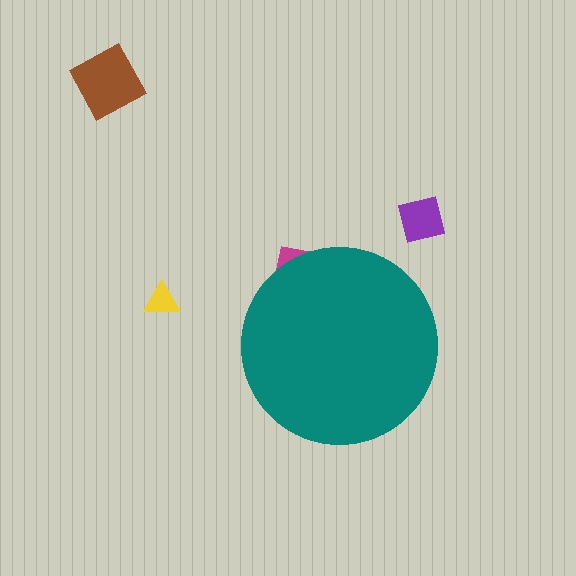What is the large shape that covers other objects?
A teal circle.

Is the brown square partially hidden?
No, the brown square is fully visible.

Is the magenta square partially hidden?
Yes, the magenta square is partially hidden behind the teal circle.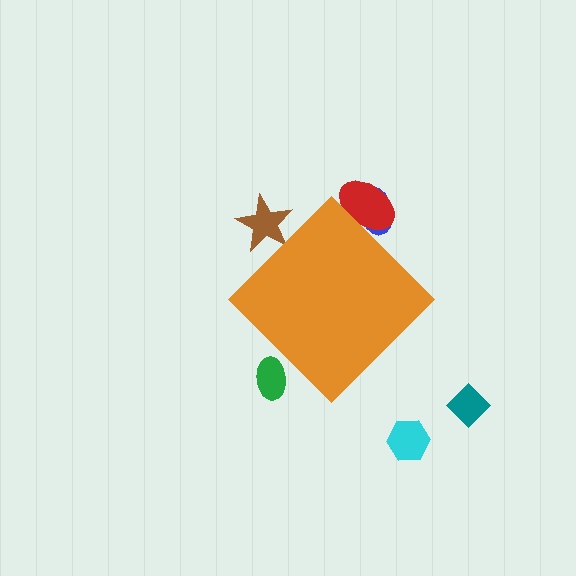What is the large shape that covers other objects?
An orange diamond.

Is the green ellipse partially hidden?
Yes, the green ellipse is partially hidden behind the orange diamond.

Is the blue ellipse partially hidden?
Yes, the blue ellipse is partially hidden behind the orange diamond.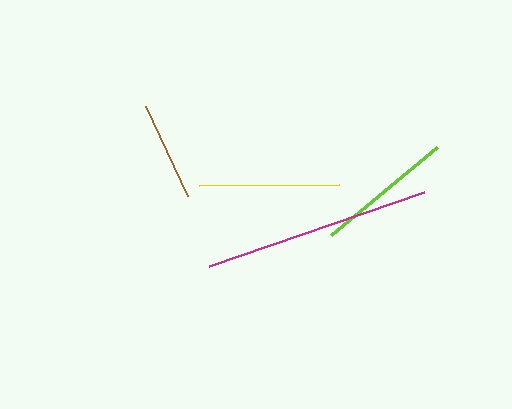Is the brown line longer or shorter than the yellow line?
The yellow line is longer than the brown line.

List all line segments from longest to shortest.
From longest to shortest: magenta, yellow, lime, brown.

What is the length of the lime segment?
The lime segment is approximately 137 pixels long.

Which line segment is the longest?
The magenta line is the longest at approximately 227 pixels.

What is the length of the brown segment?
The brown segment is approximately 100 pixels long.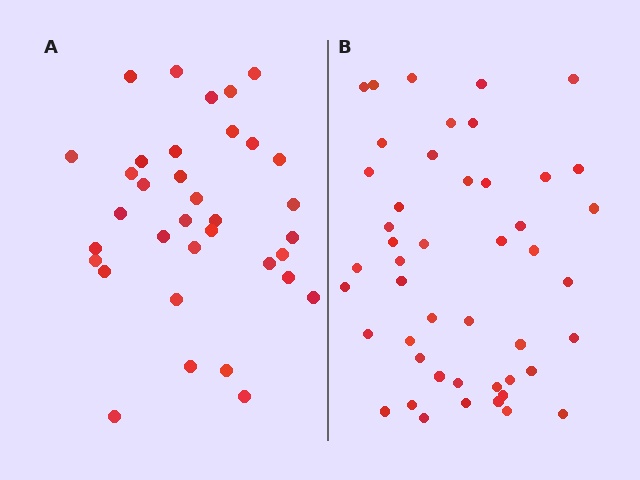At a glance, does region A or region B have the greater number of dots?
Region B (the right region) has more dots.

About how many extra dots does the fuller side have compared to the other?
Region B has roughly 12 or so more dots than region A.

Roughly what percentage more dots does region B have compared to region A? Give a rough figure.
About 35% more.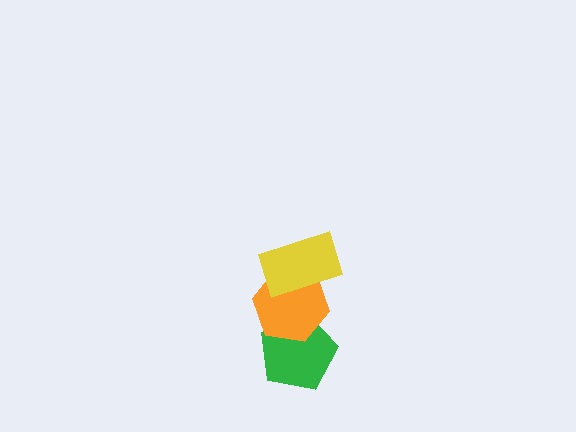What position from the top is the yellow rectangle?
The yellow rectangle is 1st from the top.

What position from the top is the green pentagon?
The green pentagon is 3rd from the top.